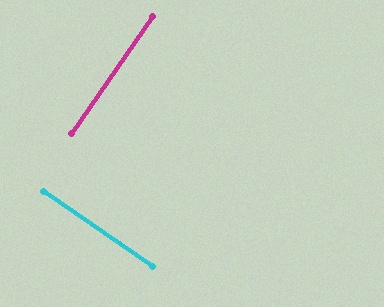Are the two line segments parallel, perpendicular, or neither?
Perpendicular — they meet at approximately 90°.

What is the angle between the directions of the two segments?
Approximately 90 degrees.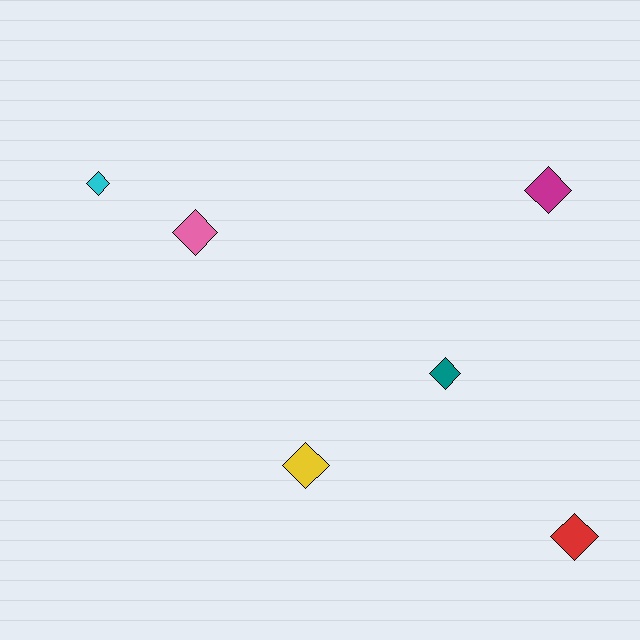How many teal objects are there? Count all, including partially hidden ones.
There is 1 teal object.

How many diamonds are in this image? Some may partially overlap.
There are 6 diamonds.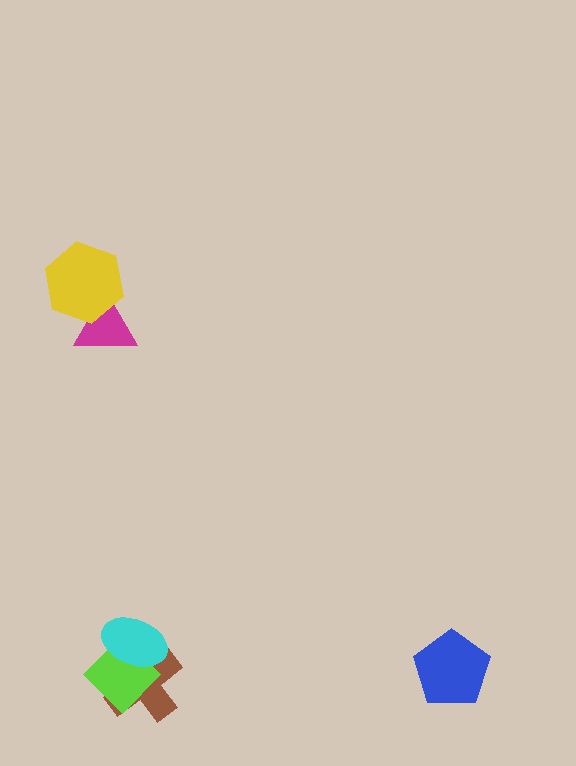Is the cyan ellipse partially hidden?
No, no other shape covers it.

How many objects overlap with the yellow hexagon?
1 object overlaps with the yellow hexagon.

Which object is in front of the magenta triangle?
The yellow hexagon is in front of the magenta triangle.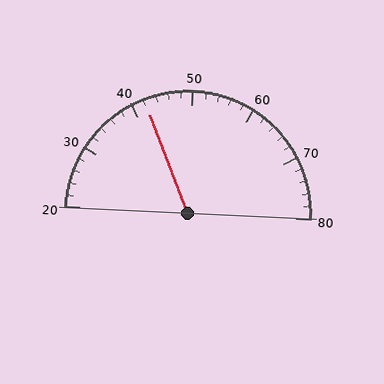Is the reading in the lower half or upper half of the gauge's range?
The reading is in the lower half of the range (20 to 80).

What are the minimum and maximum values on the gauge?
The gauge ranges from 20 to 80.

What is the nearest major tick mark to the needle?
The nearest major tick mark is 40.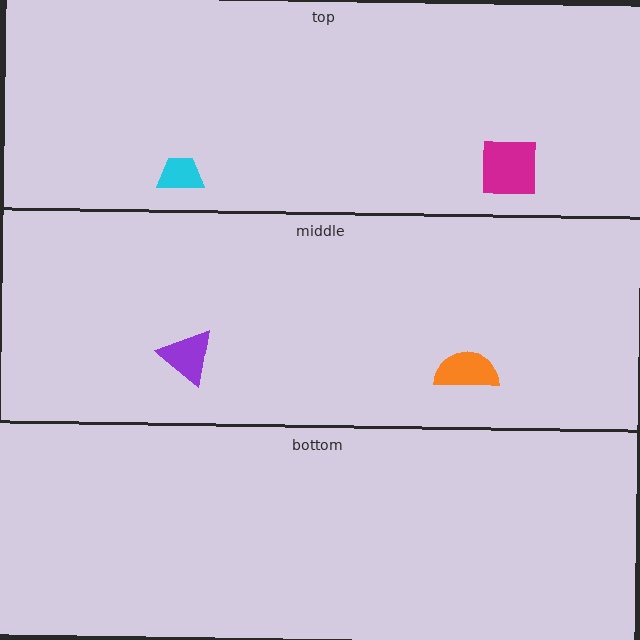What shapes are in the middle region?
The orange semicircle, the purple triangle.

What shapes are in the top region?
The magenta square, the cyan trapezoid.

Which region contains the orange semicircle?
The middle region.